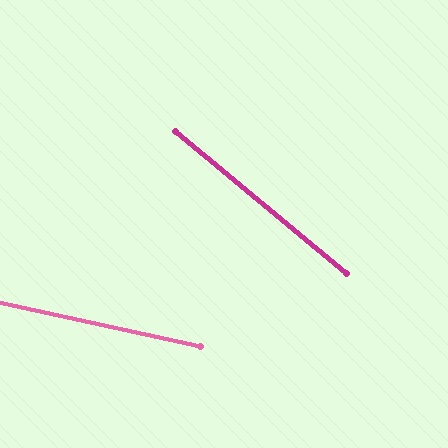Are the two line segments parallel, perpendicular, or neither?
Neither parallel nor perpendicular — they differ by about 27°.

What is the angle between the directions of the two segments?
Approximately 27 degrees.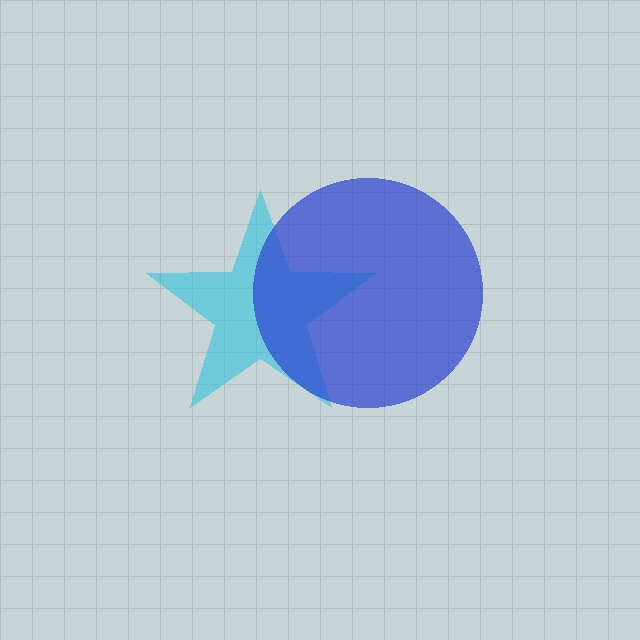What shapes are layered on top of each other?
The layered shapes are: a cyan star, a blue circle.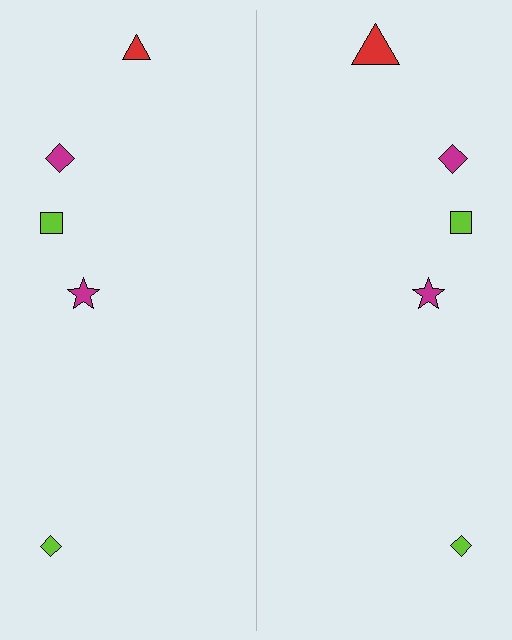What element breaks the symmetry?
The red triangle on the right side has a different size than its mirror counterpart.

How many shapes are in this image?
There are 10 shapes in this image.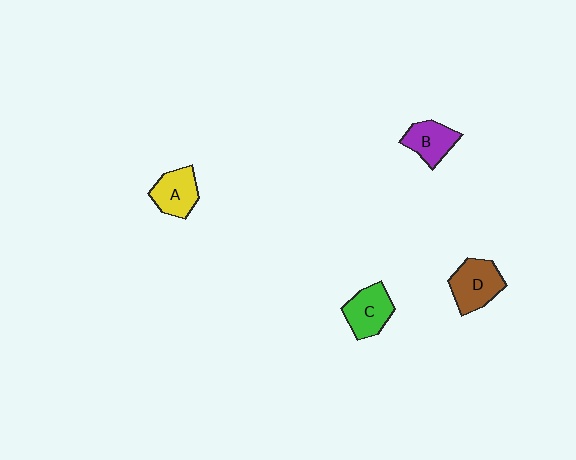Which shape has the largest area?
Shape D (brown).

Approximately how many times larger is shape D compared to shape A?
Approximately 1.2 times.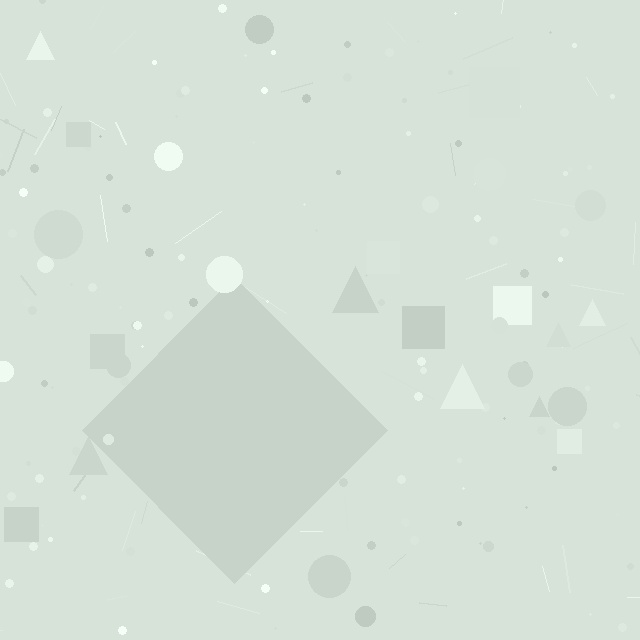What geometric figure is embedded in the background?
A diamond is embedded in the background.